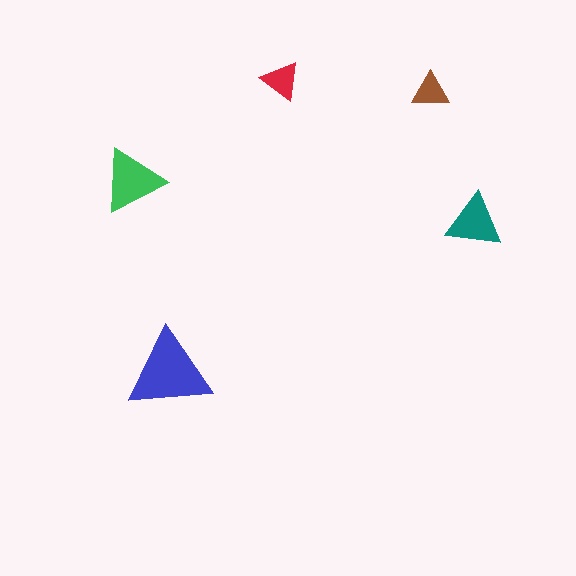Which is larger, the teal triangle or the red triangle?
The teal one.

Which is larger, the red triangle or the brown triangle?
The red one.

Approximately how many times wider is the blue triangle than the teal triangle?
About 1.5 times wider.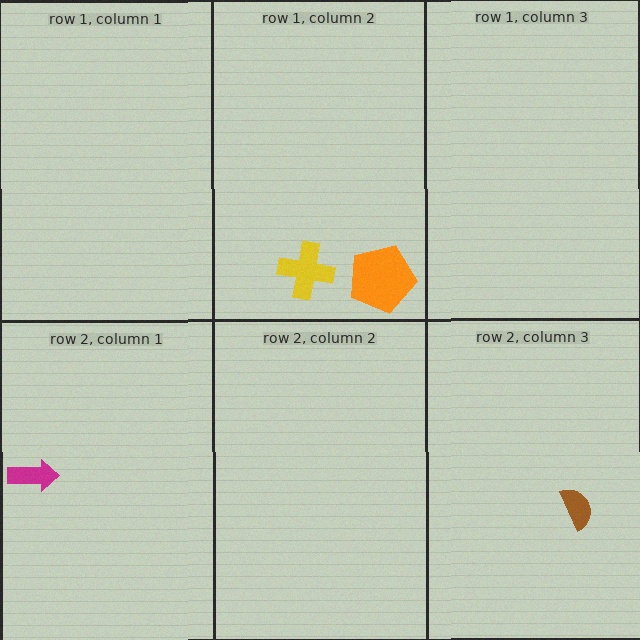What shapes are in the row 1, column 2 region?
The yellow cross, the orange pentagon.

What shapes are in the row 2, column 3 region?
The brown semicircle.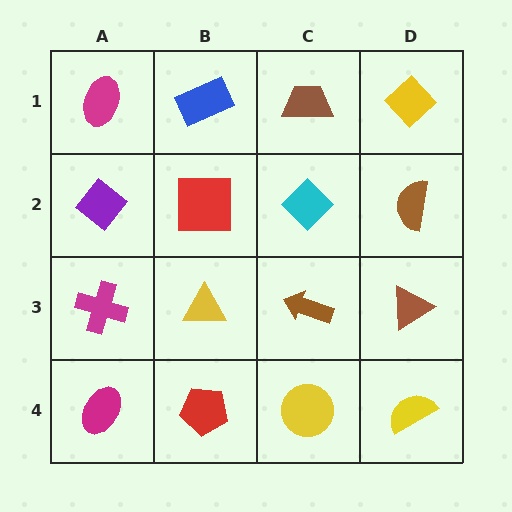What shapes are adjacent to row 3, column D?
A brown semicircle (row 2, column D), a yellow semicircle (row 4, column D), a brown arrow (row 3, column C).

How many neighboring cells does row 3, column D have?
3.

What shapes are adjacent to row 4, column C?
A brown arrow (row 3, column C), a red pentagon (row 4, column B), a yellow semicircle (row 4, column D).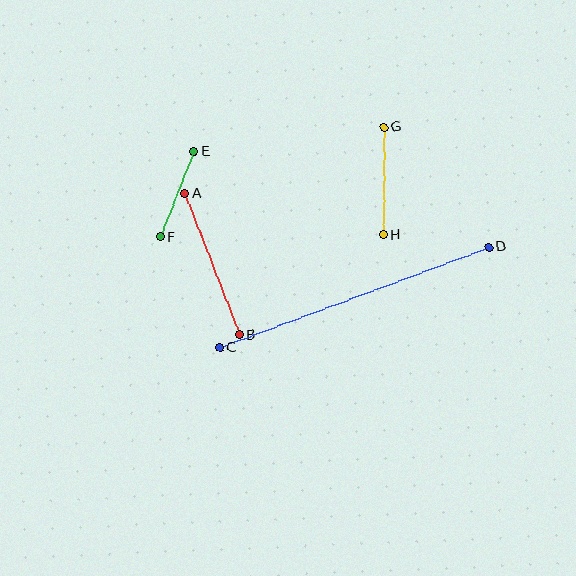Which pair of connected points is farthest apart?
Points C and D are farthest apart.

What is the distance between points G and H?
The distance is approximately 108 pixels.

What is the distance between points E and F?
The distance is approximately 92 pixels.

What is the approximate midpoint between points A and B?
The midpoint is at approximately (212, 264) pixels.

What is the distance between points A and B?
The distance is approximately 151 pixels.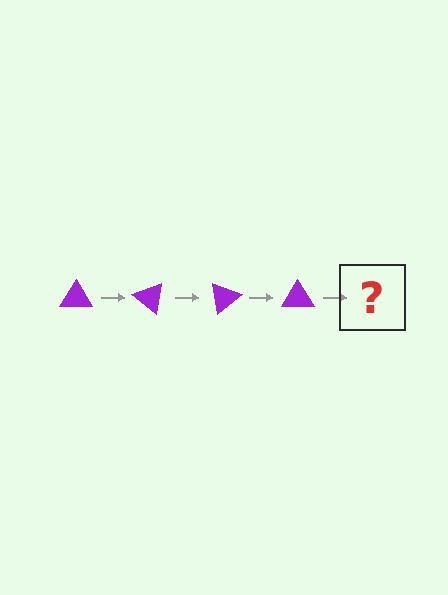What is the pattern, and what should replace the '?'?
The pattern is that the triangle rotates 40 degrees each step. The '?' should be a purple triangle rotated 160 degrees.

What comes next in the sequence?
The next element should be a purple triangle rotated 160 degrees.